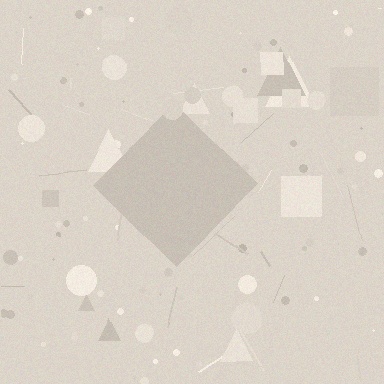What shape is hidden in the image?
A diamond is hidden in the image.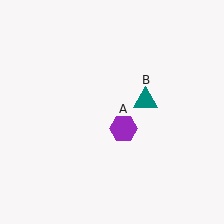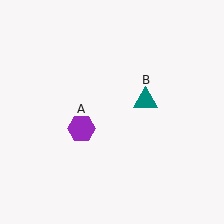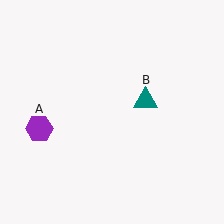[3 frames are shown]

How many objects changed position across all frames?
1 object changed position: purple hexagon (object A).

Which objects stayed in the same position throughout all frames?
Teal triangle (object B) remained stationary.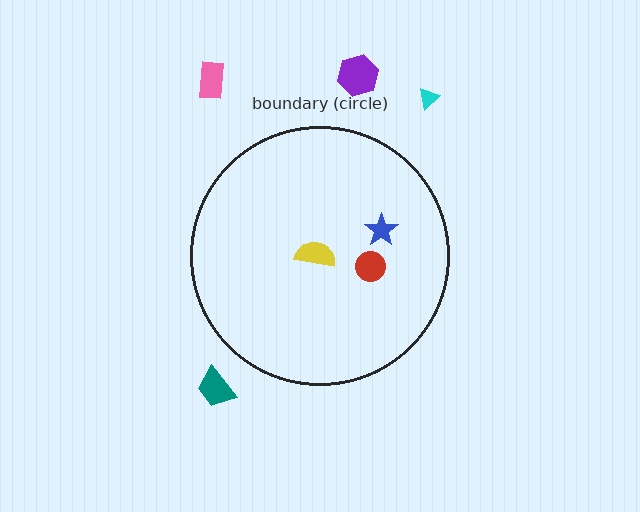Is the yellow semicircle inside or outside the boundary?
Inside.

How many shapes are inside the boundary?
3 inside, 4 outside.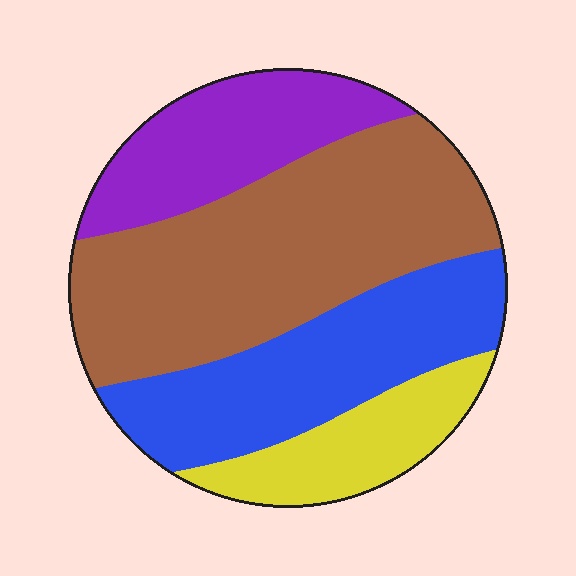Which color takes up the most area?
Brown, at roughly 40%.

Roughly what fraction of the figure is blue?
Blue covers 26% of the figure.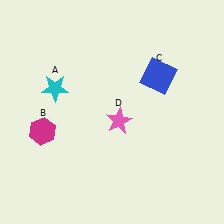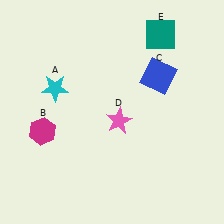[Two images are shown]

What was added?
A teal square (E) was added in Image 2.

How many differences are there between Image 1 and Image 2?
There is 1 difference between the two images.